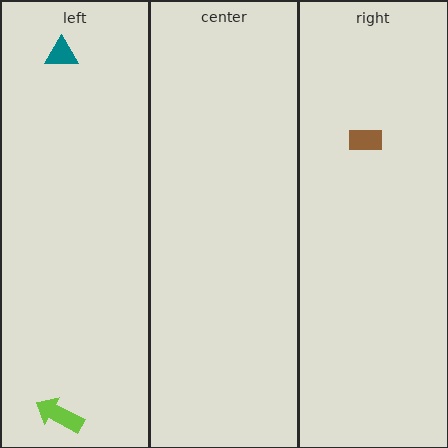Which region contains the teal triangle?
The left region.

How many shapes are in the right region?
1.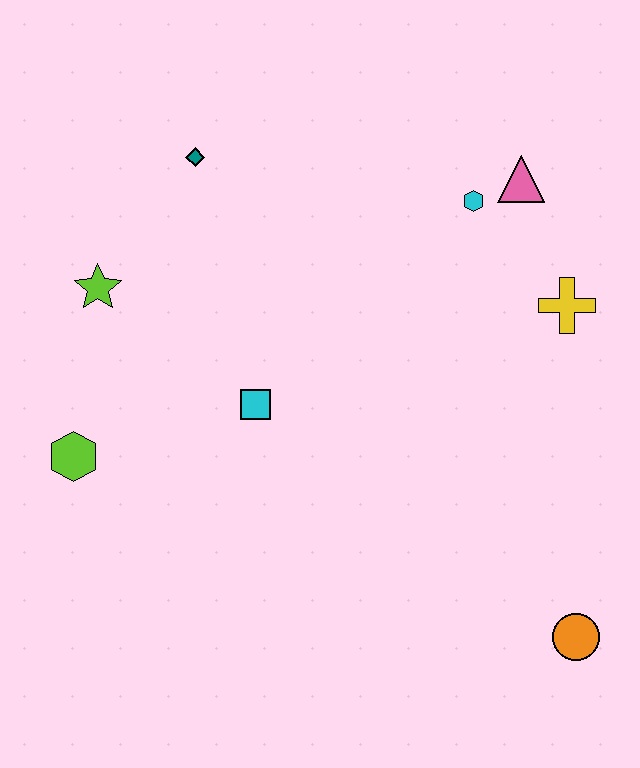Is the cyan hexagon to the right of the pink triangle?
No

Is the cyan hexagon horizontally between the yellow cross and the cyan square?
Yes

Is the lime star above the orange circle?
Yes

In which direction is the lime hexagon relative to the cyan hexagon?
The lime hexagon is to the left of the cyan hexagon.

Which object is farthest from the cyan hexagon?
The lime hexagon is farthest from the cyan hexagon.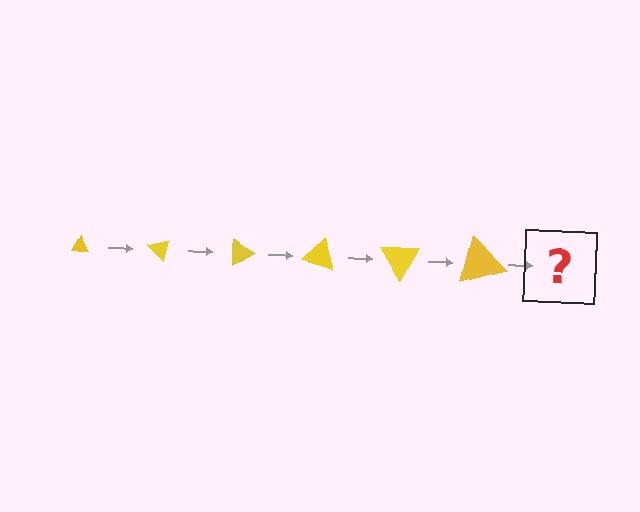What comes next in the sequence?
The next element should be a triangle, larger than the previous one and rotated 270 degrees from the start.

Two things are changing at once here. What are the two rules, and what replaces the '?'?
The two rules are that the triangle grows larger each step and it rotates 45 degrees each step. The '?' should be a triangle, larger than the previous one and rotated 270 degrees from the start.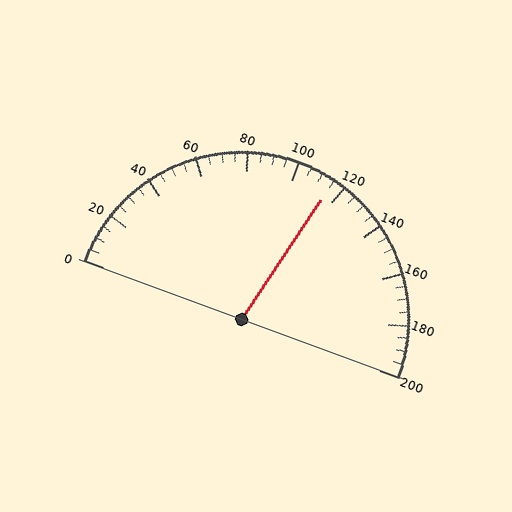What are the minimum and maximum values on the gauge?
The gauge ranges from 0 to 200.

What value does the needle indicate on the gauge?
The needle indicates approximately 115.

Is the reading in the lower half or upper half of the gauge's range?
The reading is in the upper half of the range (0 to 200).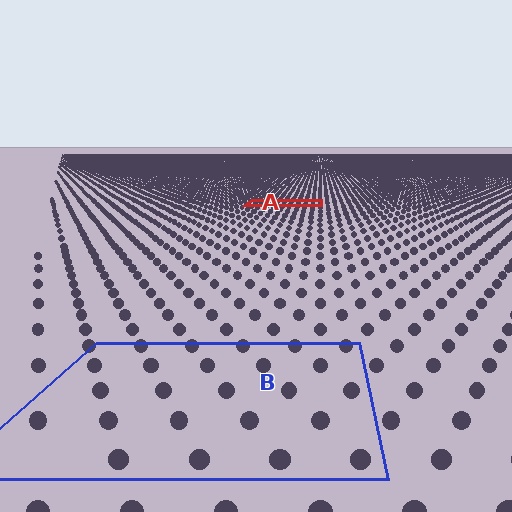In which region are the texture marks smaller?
The texture marks are smaller in region A, because it is farther away.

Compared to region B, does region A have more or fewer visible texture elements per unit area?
Region A has more texture elements per unit area — they are packed more densely because it is farther away.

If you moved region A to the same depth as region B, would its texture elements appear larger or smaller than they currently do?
They would appear larger. At a closer depth, the same texture elements are projected at a bigger on-screen size.